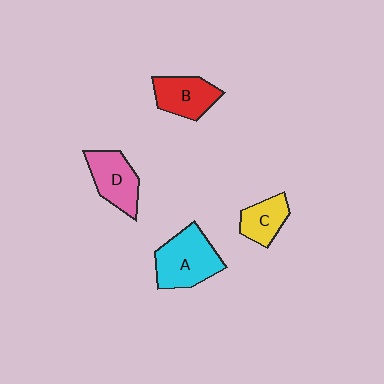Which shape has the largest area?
Shape A (cyan).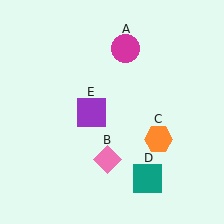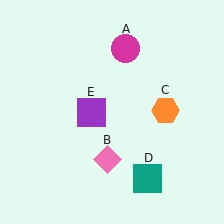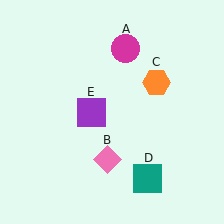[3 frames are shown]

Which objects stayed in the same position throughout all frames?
Magenta circle (object A) and pink diamond (object B) and teal square (object D) and purple square (object E) remained stationary.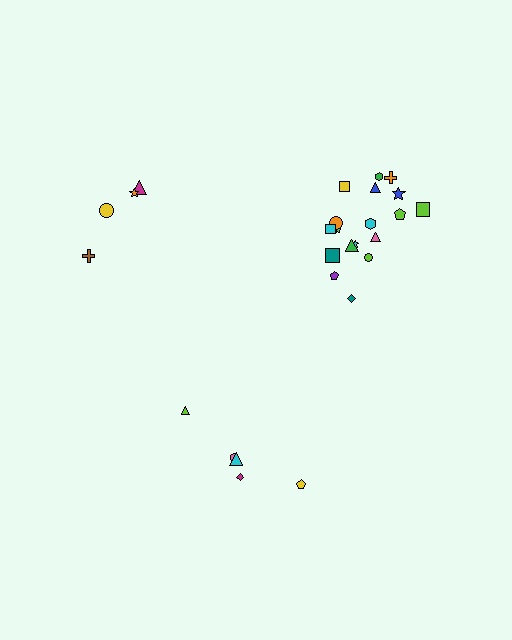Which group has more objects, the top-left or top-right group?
The top-right group.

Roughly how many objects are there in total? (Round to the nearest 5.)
Roughly 25 objects in total.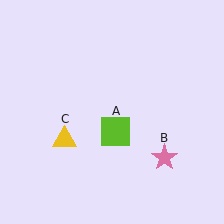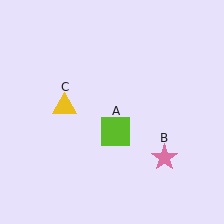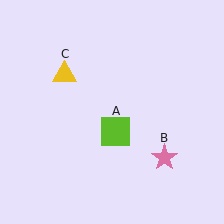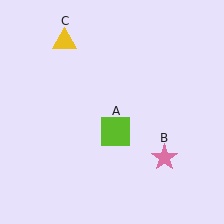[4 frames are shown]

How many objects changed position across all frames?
1 object changed position: yellow triangle (object C).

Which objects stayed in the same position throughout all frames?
Lime square (object A) and pink star (object B) remained stationary.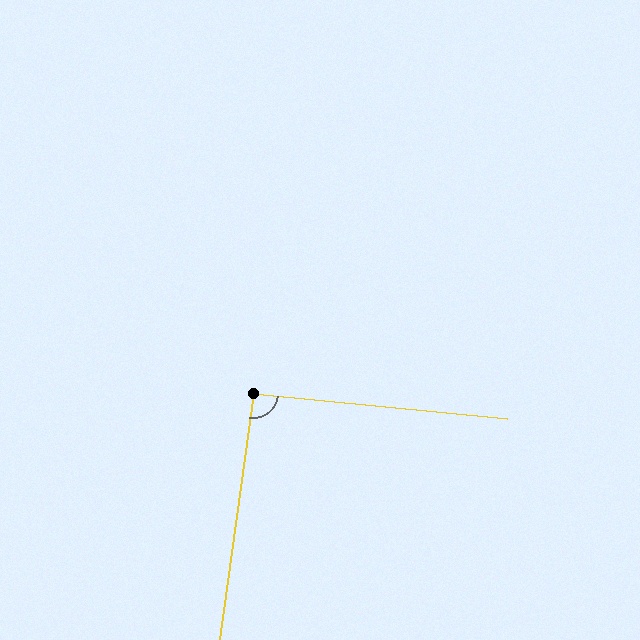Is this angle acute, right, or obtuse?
It is approximately a right angle.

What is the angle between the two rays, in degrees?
Approximately 93 degrees.